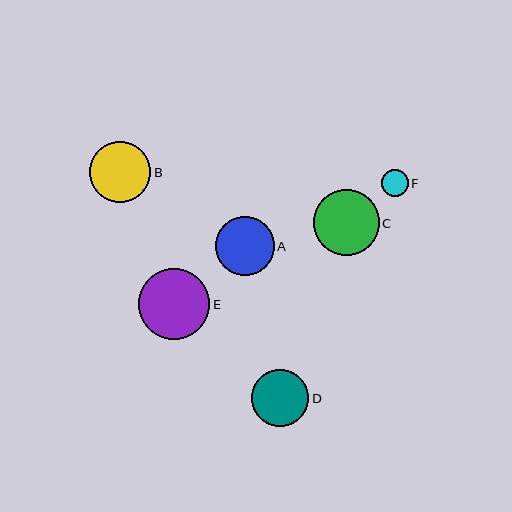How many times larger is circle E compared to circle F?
Circle E is approximately 2.6 times the size of circle F.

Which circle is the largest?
Circle E is the largest with a size of approximately 71 pixels.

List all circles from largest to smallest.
From largest to smallest: E, C, B, A, D, F.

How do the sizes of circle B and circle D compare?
Circle B and circle D are approximately the same size.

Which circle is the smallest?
Circle F is the smallest with a size of approximately 27 pixels.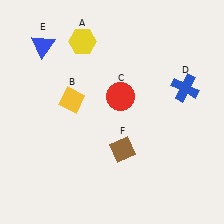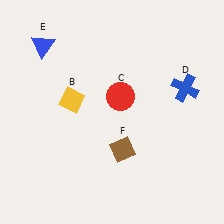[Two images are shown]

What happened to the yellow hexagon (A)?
The yellow hexagon (A) was removed in Image 2. It was in the top-left area of Image 1.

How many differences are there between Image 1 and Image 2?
There is 1 difference between the two images.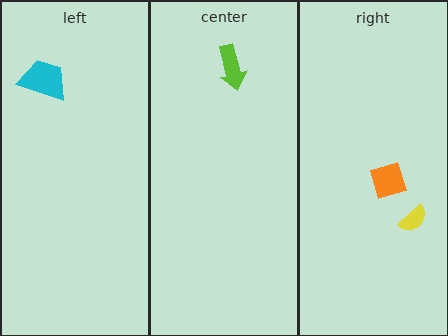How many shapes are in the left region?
1.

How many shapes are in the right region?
2.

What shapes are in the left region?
The cyan trapezoid.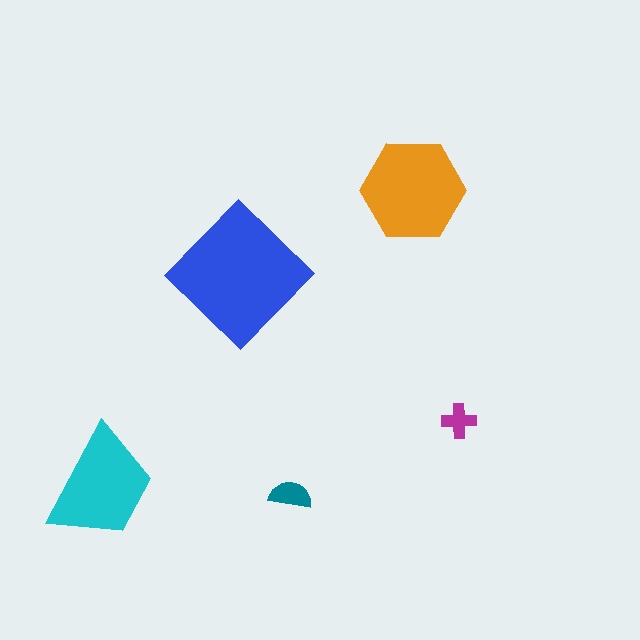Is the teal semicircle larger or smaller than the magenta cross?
Larger.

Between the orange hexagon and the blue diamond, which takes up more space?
The blue diamond.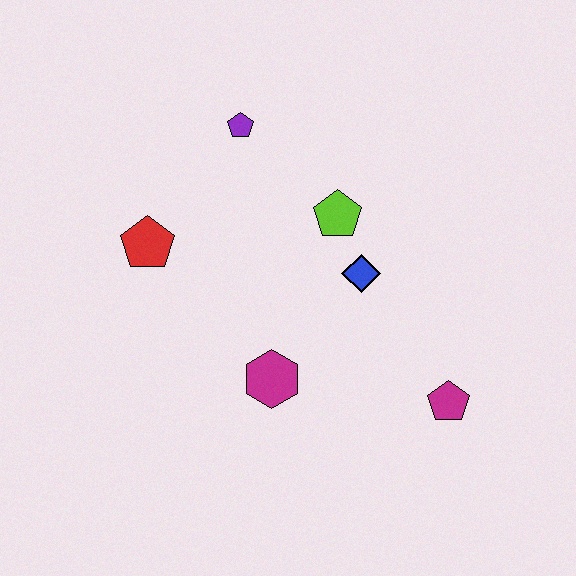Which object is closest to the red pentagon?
The purple pentagon is closest to the red pentagon.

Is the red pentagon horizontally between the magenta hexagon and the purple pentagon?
No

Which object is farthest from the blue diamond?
The red pentagon is farthest from the blue diamond.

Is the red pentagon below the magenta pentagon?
No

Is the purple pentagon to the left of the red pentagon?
No